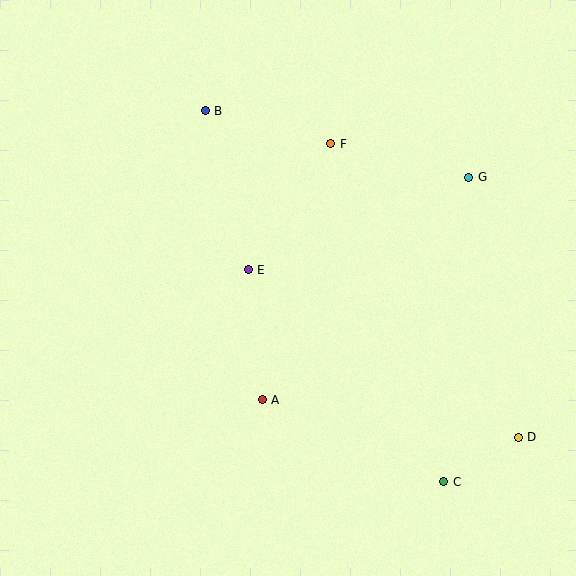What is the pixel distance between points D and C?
The distance between D and C is 87 pixels.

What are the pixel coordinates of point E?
Point E is at (248, 270).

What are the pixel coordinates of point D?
Point D is at (518, 438).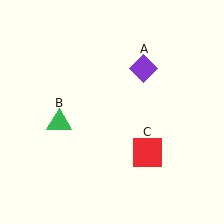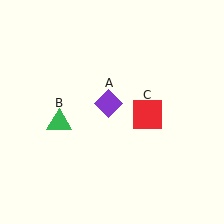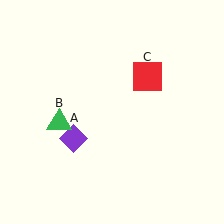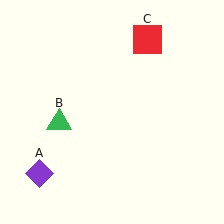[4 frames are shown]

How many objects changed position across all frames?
2 objects changed position: purple diamond (object A), red square (object C).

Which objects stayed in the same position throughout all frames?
Green triangle (object B) remained stationary.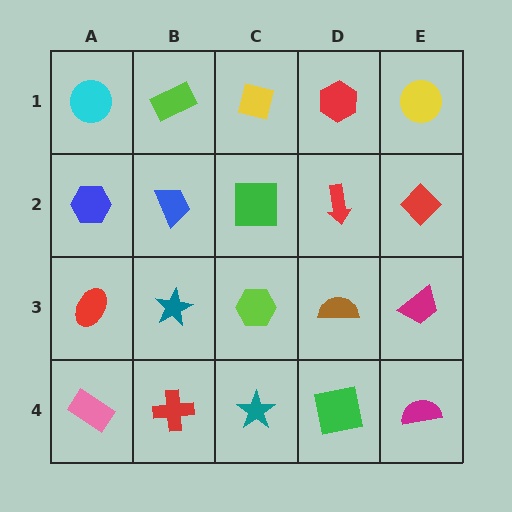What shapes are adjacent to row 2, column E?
A yellow circle (row 1, column E), a magenta trapezoid (row 3, column E), a red arrow (row 2, column D).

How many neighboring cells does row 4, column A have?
2.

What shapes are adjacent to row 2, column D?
A red hexagon (row 1, column D), a brown semicircle (row 3, column D), a green square (row 2, column C), a red diamond (row 2, column E).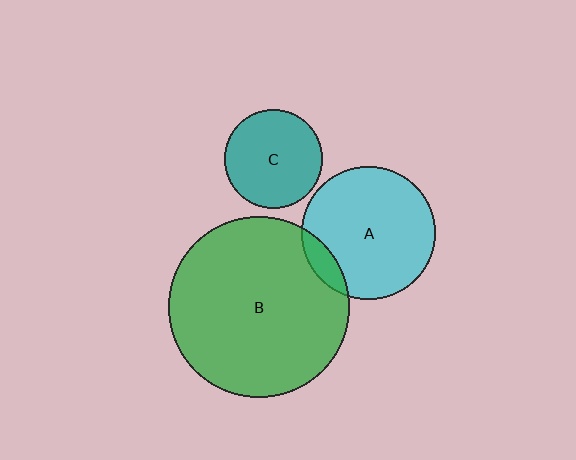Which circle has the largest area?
Circle B (green).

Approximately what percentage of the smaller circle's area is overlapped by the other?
Approximately 10%.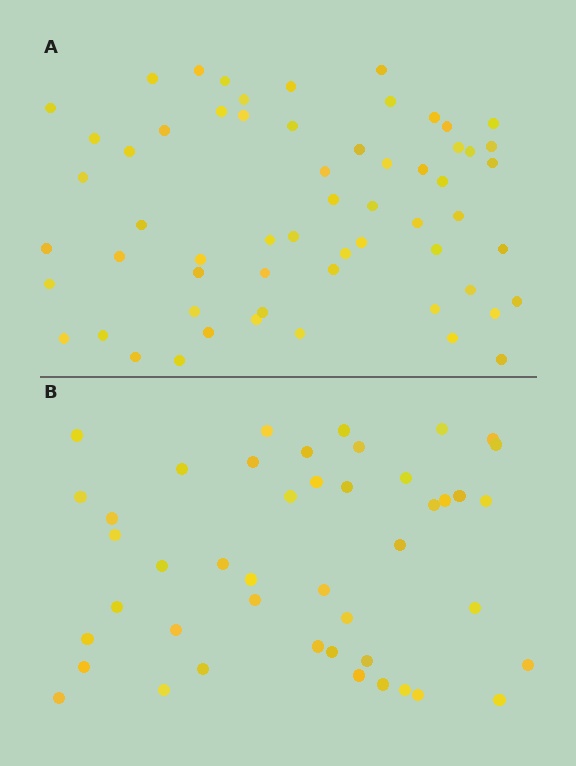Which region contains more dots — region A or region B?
Region A (the top region) has more dots.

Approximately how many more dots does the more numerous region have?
Region A has approximately 15 more dots than region B.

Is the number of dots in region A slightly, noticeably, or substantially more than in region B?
Region A has noticeably more, but not dramatically so. The ratio is roughly 1.3 to 1.